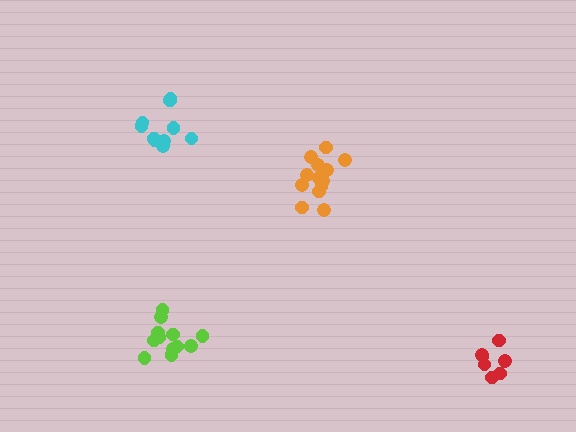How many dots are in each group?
Group 1: 12 dots, Group 2: 13 dots, Group 3: 10 dots, Group 4: 7 dots (42 total).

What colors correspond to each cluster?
The clusters are colored: lime, orange, cyan, red.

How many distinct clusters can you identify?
There are 4 distinct clusters.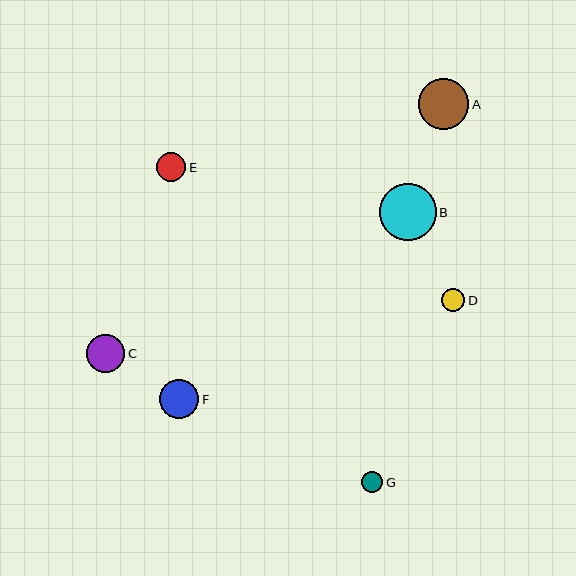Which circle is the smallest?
Circle G is the smallest with a size of approximately 21 pixels.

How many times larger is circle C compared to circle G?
Circle C is approximately 1.8 times the size of circle G.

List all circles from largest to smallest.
From largest to smallest: B, A, F, C, E, D, G.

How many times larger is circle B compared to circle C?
Circle B is approximately 1.5 times the size of circle C.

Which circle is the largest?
Circle B is the largest with a size of approximately 57 pixels.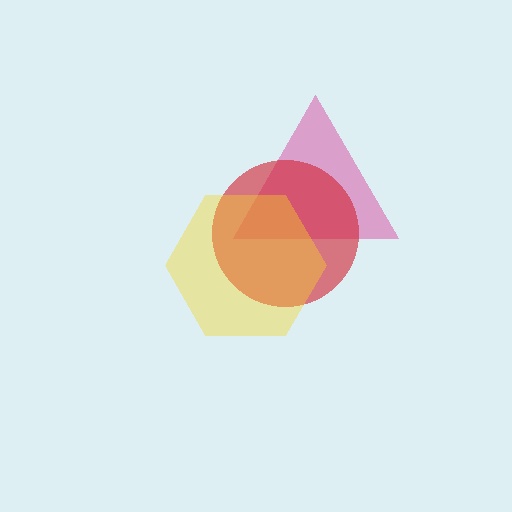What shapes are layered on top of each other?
The layered shapes are: a pink triangle, a red circle, a yellow hexagon.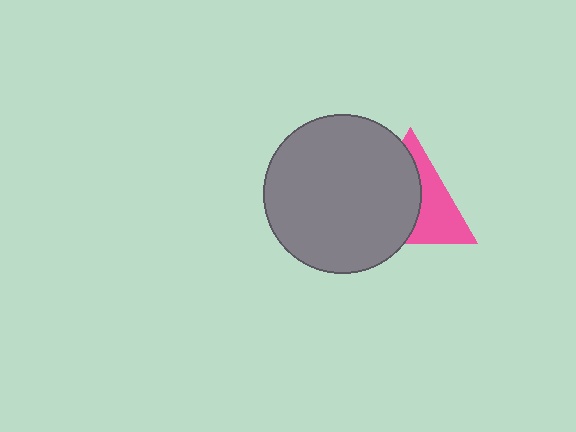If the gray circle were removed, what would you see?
You would see the complete pink triangle.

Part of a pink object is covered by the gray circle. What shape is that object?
It is a triangle.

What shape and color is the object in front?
The object in front is a gray circle.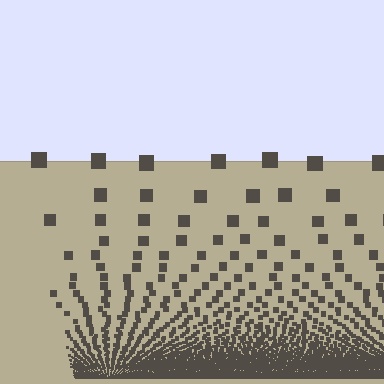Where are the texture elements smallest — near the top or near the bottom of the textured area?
Near the bottom.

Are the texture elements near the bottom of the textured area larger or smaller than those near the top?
Smaller. The gradient is inverted — elements near the bottom are smaller and denser.